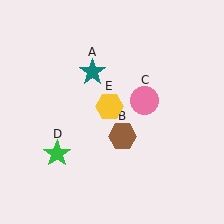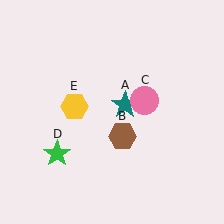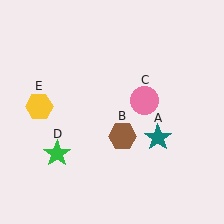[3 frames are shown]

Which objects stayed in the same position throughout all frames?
Brown hexagon (object B) and pink circle (object C) and green star (object D) remained stationary.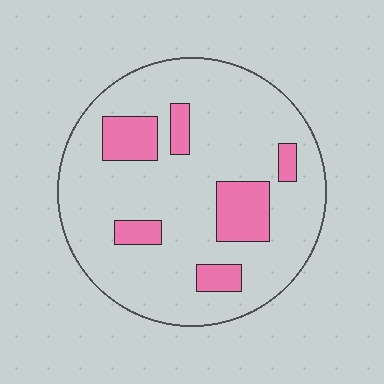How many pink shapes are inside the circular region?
6.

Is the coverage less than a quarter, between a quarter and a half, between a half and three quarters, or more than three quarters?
Less than a quarter.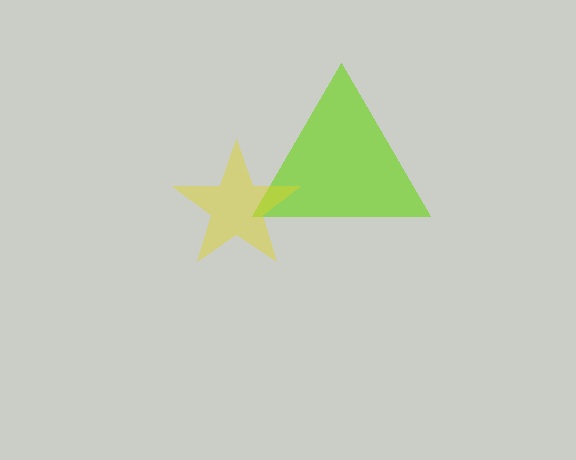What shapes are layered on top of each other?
The layered shapes are: a lime triangle, a yellow star.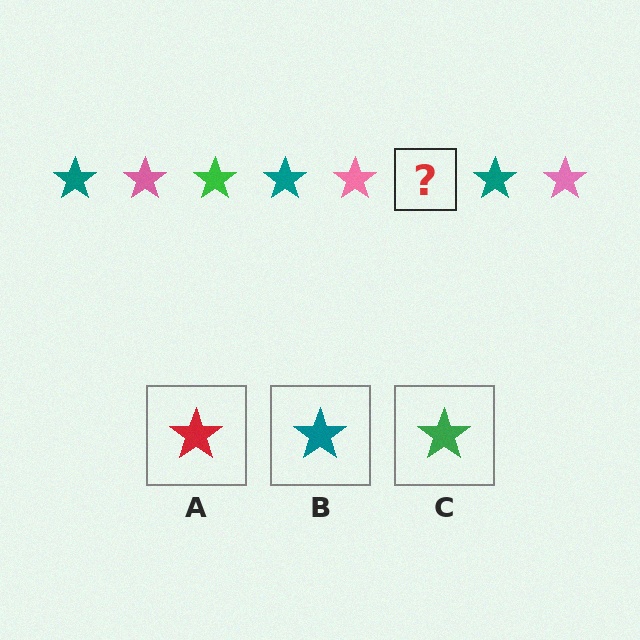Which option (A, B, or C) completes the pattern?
C.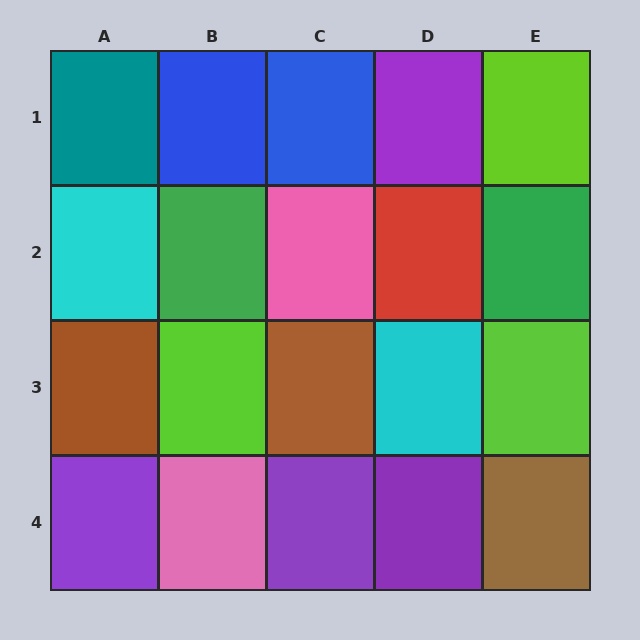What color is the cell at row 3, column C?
Brown.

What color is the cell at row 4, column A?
Purple.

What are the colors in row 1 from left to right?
Teal, blue, blue, purple, lime.